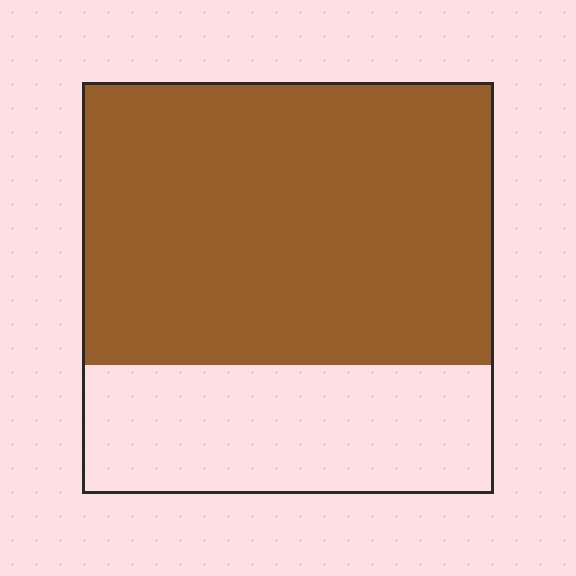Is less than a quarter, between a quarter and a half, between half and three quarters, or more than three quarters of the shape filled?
Between half and three quarters.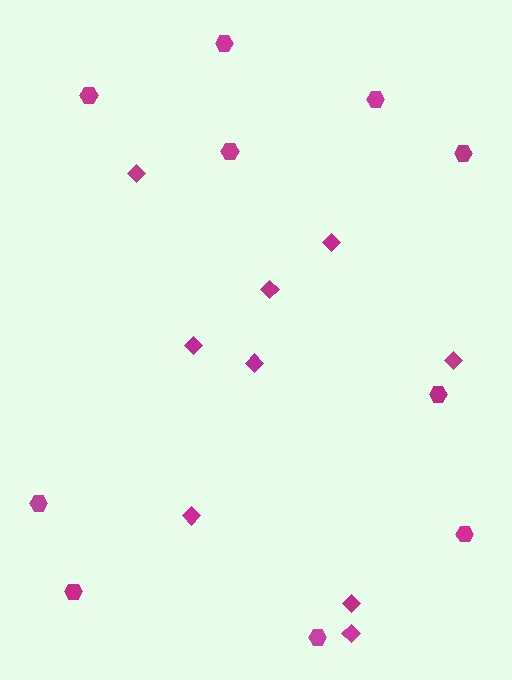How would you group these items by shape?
There are 2 groups: one group of diamonds (9) and one group of hexagons (10).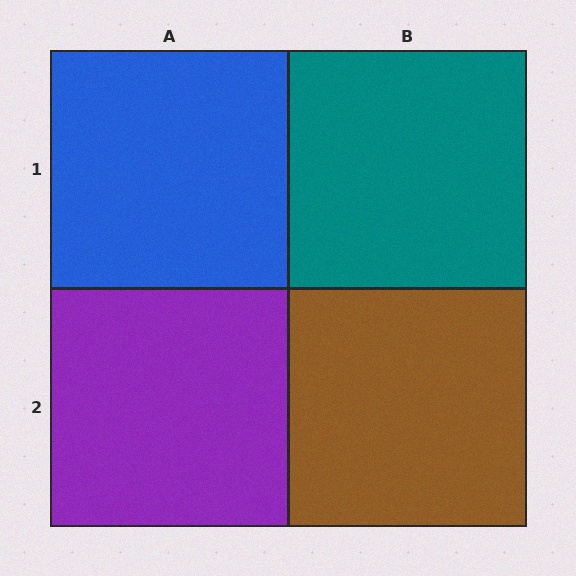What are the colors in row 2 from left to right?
Purple, brown.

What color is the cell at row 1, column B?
Teal.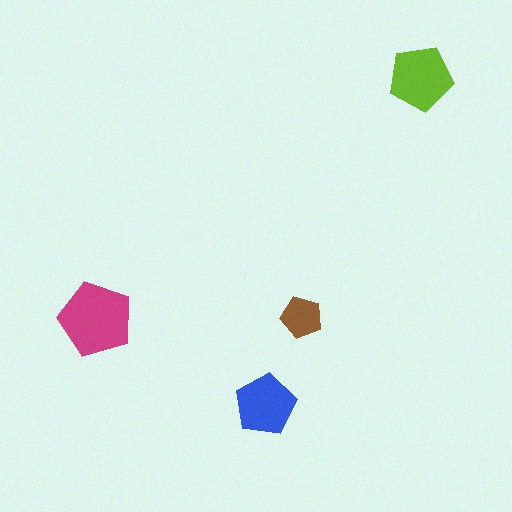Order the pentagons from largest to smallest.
the magenta one, the lime one, the blue one, the brown one.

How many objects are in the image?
There are 4 objects in the image.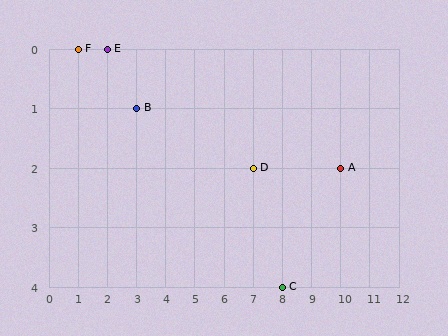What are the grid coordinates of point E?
Point E is at grid coordinates (2, 0).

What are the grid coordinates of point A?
Point A is at grid coordinates (10, 2).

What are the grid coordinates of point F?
Point F is at grid coordinates (1, 0).